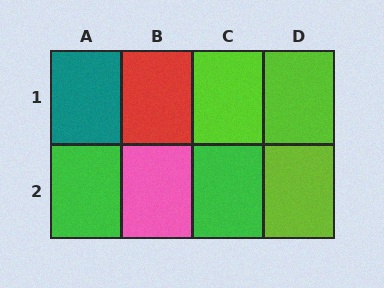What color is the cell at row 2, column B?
Pink.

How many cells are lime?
3 cells are lime.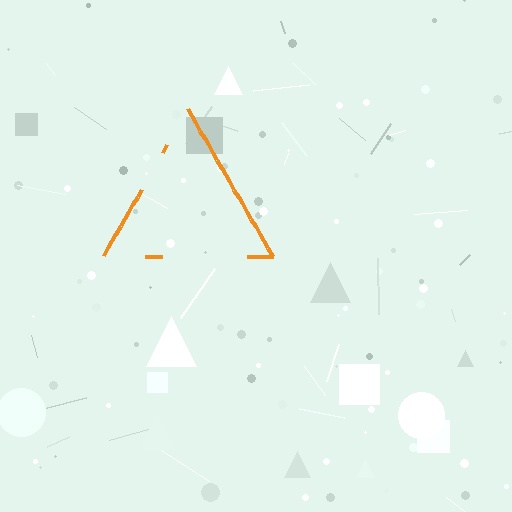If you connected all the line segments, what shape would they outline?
They would outline a triangle.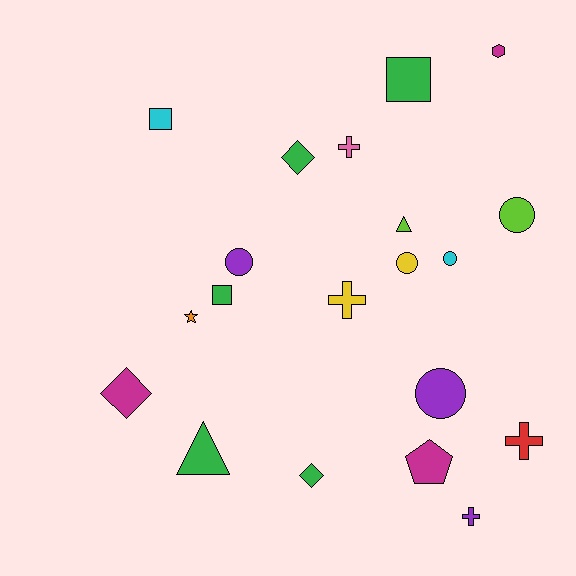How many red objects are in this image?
There is 1 red object.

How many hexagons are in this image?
There is 1 hexagon.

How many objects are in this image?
There are 20 objects.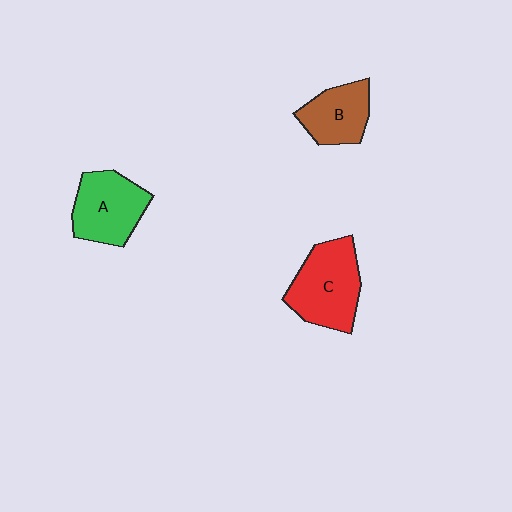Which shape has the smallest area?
Shape B (brown).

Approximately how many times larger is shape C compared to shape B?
Approximately 1.5 times.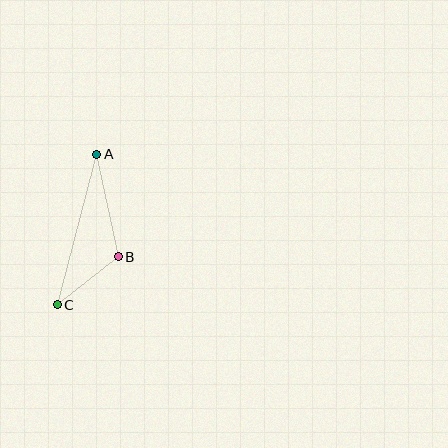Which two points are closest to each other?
Points B and C are closest to each other.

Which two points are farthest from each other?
Points A and C are farthest from each other.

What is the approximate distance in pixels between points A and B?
The distance between A and B is approximately 105 pixels.